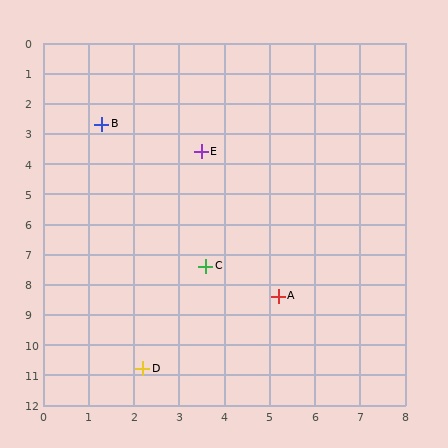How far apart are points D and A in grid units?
Points D and A are about 3.8 grid units apart.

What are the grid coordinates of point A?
Point A is at approximately (5.2, 8.4).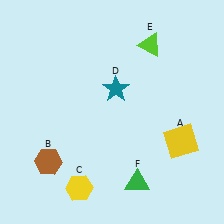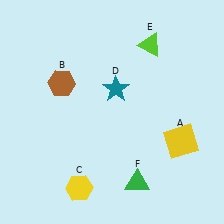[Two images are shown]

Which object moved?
The brown hexagon (B) moved up.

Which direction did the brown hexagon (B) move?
The brown hexagon (B) moved up.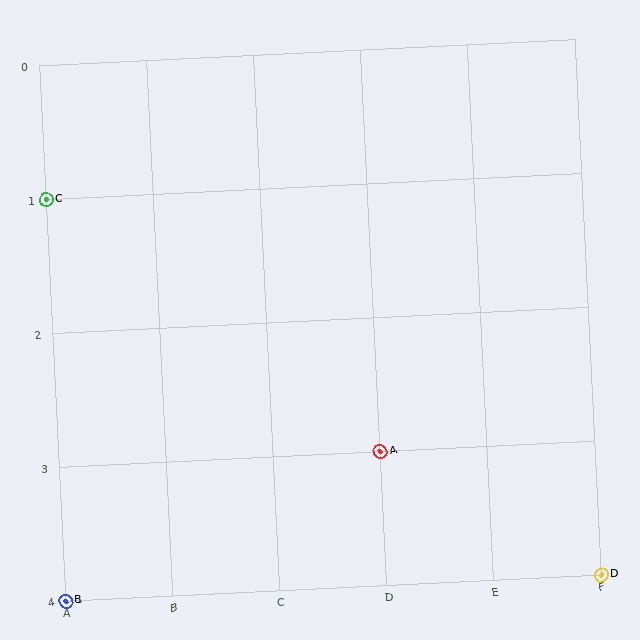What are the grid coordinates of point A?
Point A is at grid coordinates (D, 3).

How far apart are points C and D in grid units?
Points C and D are 5 columns and 3 rows apart (about 5.8 grid units diagonally).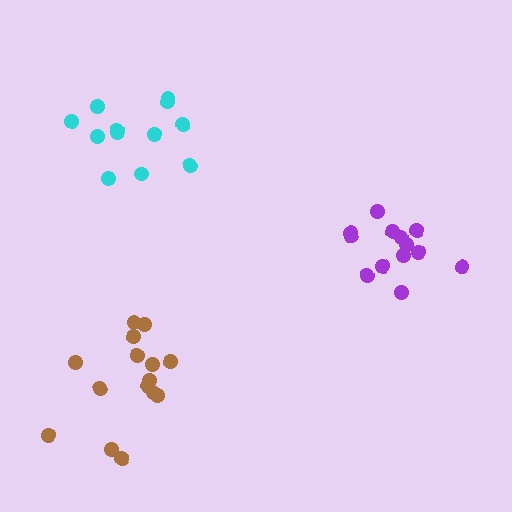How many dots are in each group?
Group 1: 15 dots, Group 2: 12 dots, Group 3: 13 dots (40 total).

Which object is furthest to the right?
The purple cluster is rightmost.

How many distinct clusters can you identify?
There are 3 distinct clusters.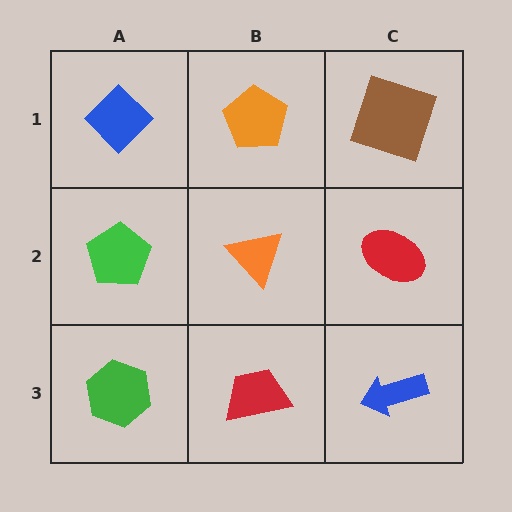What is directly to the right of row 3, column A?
A red trapezoid.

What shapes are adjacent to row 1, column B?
An orange triangle (row 2, column B), a blue diamond (row 1, column A), a brown square (row 1, column C).